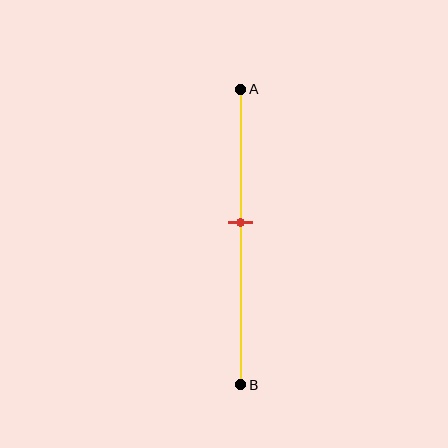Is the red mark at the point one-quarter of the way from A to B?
No, the mark is at about 45% from A, not at the 25% one-quarter point.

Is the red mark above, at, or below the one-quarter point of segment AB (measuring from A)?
The red mark is below the one-quarter point of segment AB.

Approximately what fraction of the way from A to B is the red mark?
The red mark is approximately 45% of the way from A to B.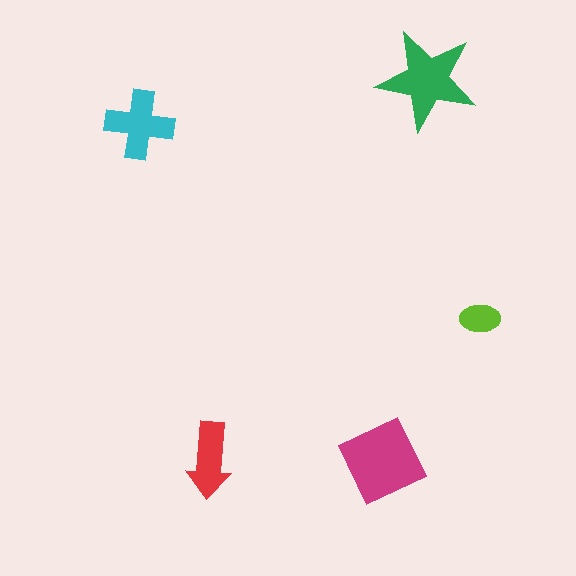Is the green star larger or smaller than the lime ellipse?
Larger.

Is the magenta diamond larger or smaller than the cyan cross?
Larger.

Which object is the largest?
The magenta diamond.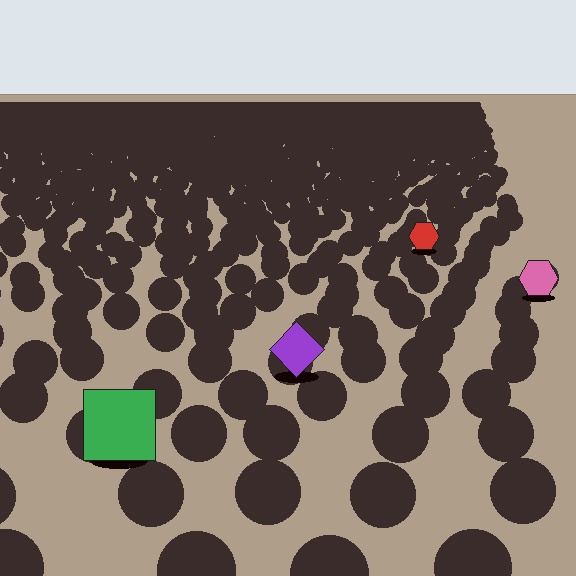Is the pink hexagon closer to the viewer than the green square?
No. The green square is closer — you can tell from the texture gradient: the ground texture is coarser near it.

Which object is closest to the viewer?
The green square is closest. The texture marks near it are larger and more spread out.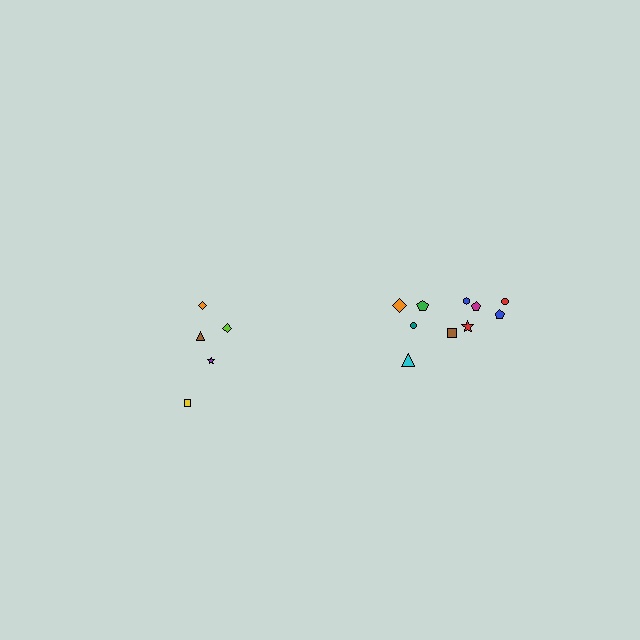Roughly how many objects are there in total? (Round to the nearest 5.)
Roughly 15 objects in total.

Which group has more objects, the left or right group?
The right group.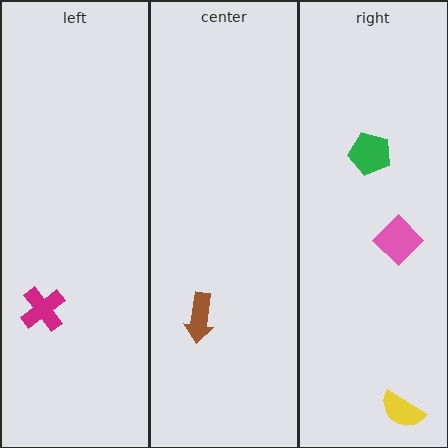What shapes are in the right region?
The green pentagon, the yellow semicircle, the pink diamond.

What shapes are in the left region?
The magenta cross.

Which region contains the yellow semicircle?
The right region.